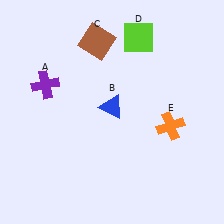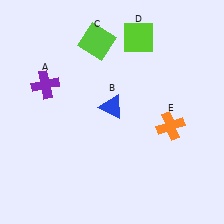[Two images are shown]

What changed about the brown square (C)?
In Image 1, C is brown. In Image 2, it changed to lime.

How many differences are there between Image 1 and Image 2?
There is 1 difference between the two images.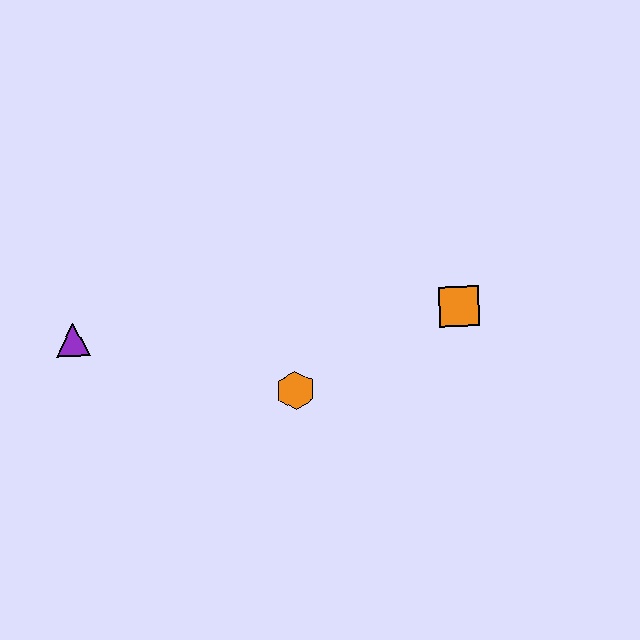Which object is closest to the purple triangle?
The orange hexagon is closest to the purple triangle.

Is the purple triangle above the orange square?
No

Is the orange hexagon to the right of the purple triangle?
Yes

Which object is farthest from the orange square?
The purple triangle is farthest from the orange square.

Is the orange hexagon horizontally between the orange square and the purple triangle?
Yes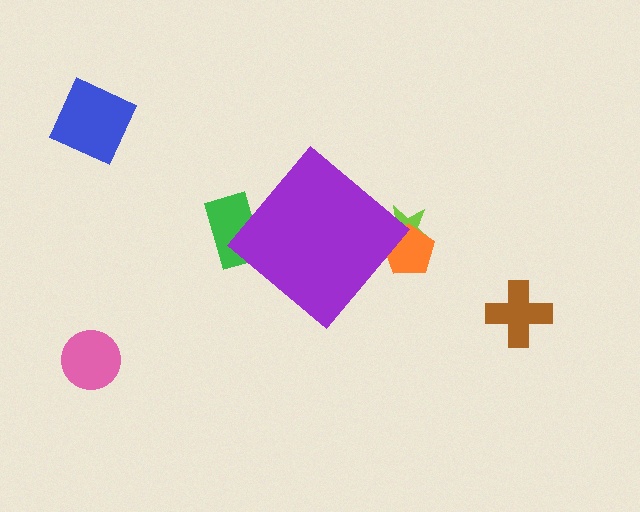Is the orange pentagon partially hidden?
Yes, the orange pentagon is partially hidden behind the purple diamond.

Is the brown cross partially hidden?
No, the brown cross is fully visible.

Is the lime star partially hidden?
Yes, the lime star is partially hidden behind the purple diamond.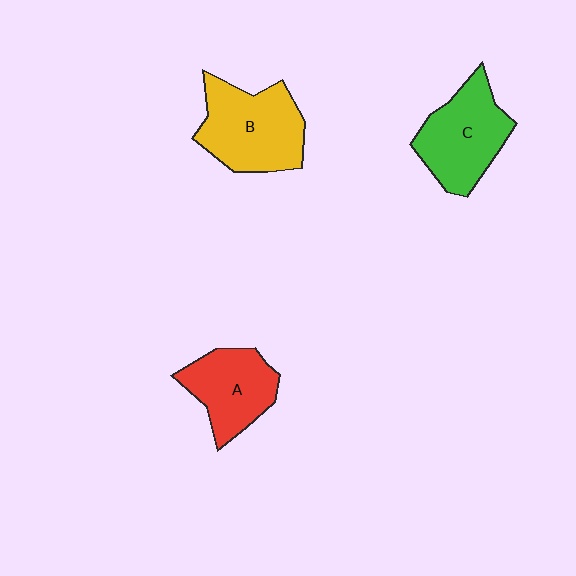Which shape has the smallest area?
Shape A (red).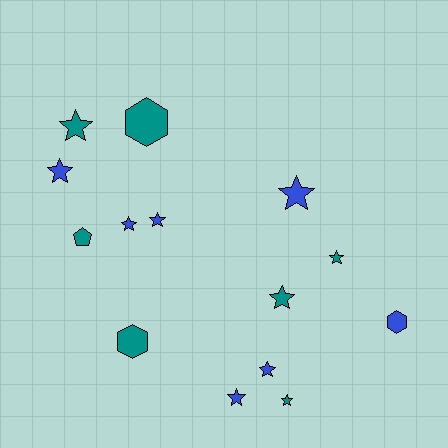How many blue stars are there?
There are 6 blue stars.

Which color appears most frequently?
Teal, with 7 objects.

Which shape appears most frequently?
Star, with 10 objects.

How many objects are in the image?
There are 14 objects.